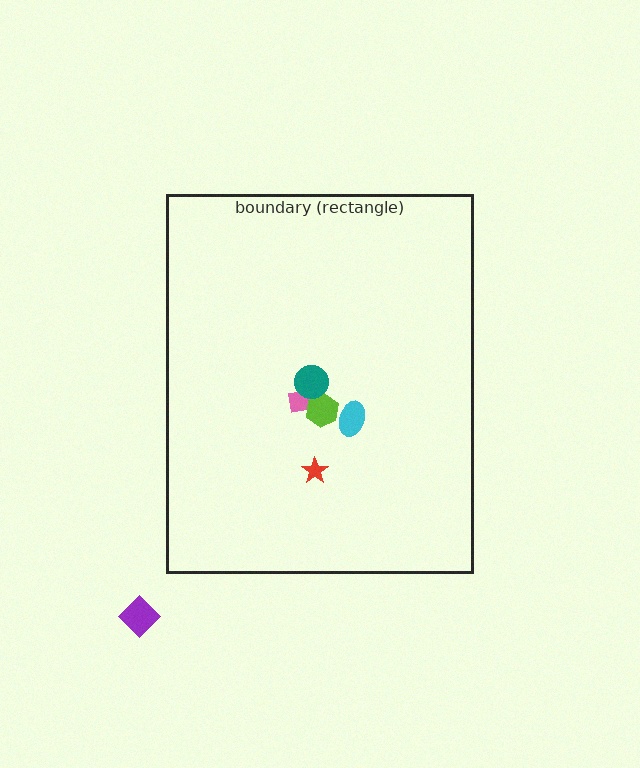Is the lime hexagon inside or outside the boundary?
Inside.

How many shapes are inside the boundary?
5 inside, 1 outside.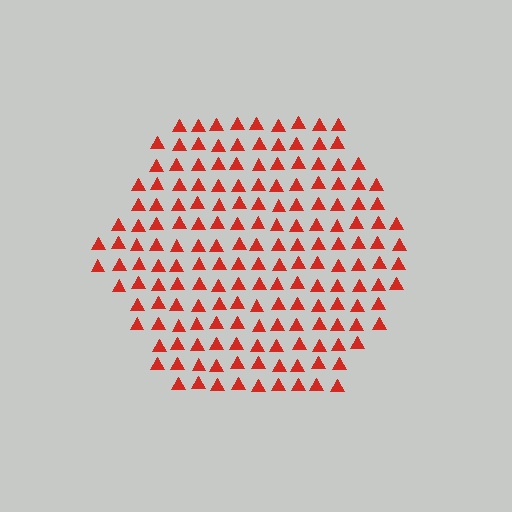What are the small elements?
The small elements are triangles.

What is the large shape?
The large shape is a hexagon.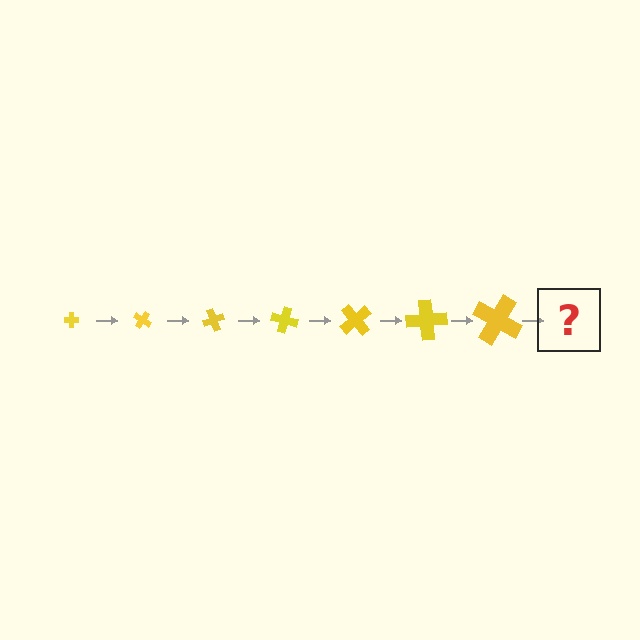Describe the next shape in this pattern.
It should be a cross, larger than the previous one and rotated 245 degrees from the start.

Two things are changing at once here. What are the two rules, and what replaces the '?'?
The two rules are that the cross grows larger each step and it rotates 35 degrees each step. The '?' should be a cross, larger than the previous one and rotated 245 degrees from the start.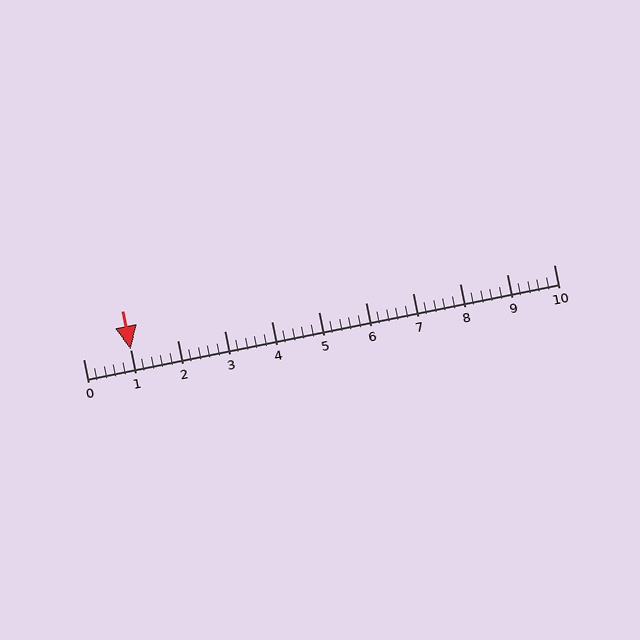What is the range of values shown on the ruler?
The ruler shows values from 0 to 10.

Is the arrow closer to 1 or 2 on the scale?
The arrow is closer to 1.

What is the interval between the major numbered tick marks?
The major tick marks are spaced 1 units apart.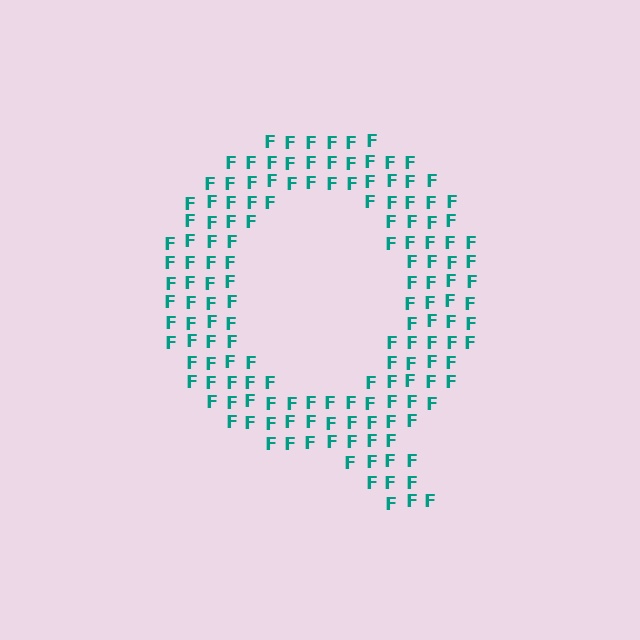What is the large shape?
The large shape is the letter Q.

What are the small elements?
The small elements are letter F's.